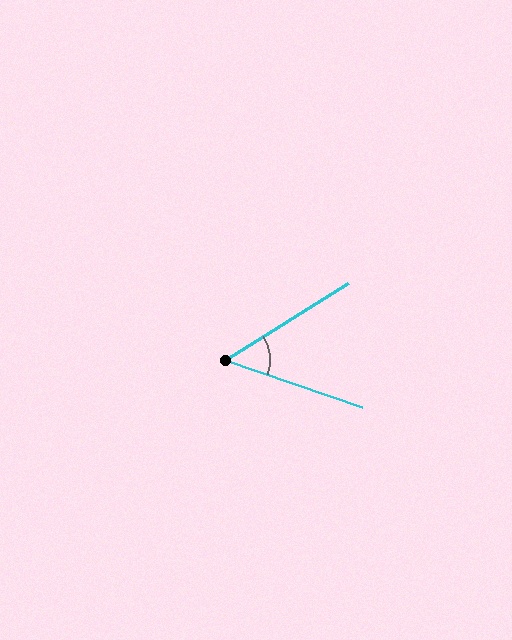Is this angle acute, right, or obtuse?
It is acute.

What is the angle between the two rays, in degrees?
Approximately 51 degrees.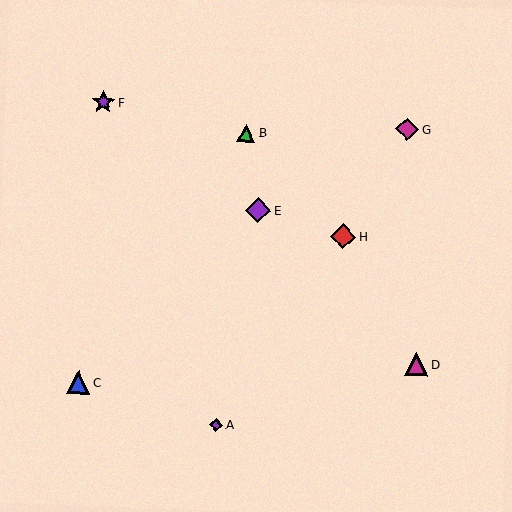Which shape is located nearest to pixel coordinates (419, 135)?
The magenta diamond (labeled G) at (407, 129) is nearest to that location.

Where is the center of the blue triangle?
The center of the blue triangle is at (78, 382).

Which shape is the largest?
The red diamond (labeled H) is the largest.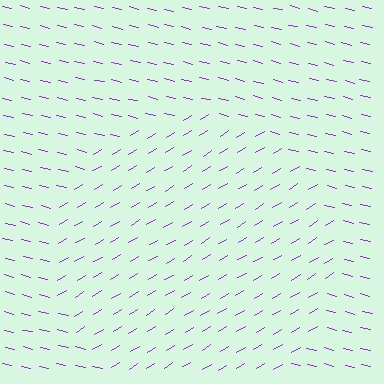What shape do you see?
I see a circle.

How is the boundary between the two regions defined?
The boundary is defined purely by a change in line orientation (approximately 45 degrees difference). All lines are the same color and thickness.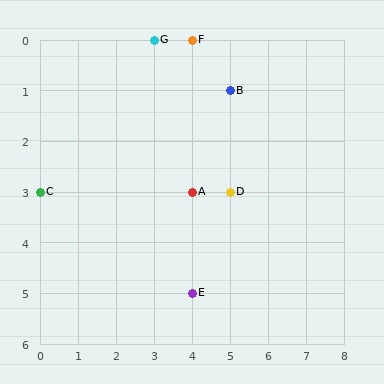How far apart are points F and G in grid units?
Points F and G are 1 column apart.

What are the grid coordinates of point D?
Point D is at grid coordinates (5, 3).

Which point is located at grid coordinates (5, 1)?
Point B is at (5, 1).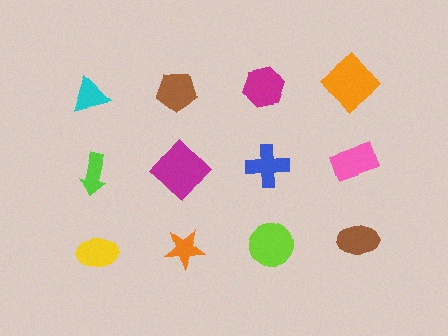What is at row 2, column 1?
A lime arrow.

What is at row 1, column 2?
A brown pentagon.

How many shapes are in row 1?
4 shapes.